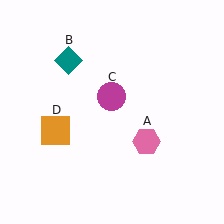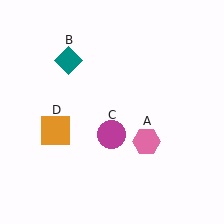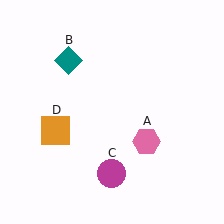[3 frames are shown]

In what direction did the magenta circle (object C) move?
The magenta circle (object C) moved down.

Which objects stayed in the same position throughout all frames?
Pink hexagon (object A) and teal diamond (object B) and orange square (object D) remained stationary.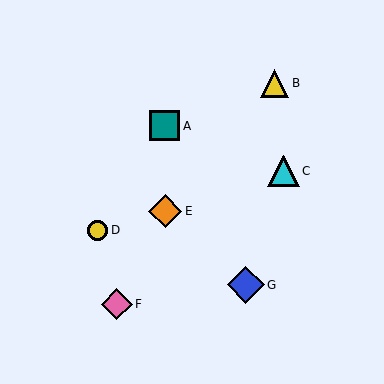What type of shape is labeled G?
Shape G is a blue diamond.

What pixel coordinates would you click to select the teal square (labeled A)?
Click at (164, 126) to select the teal square A.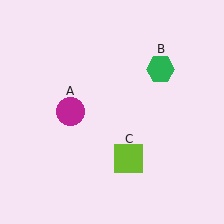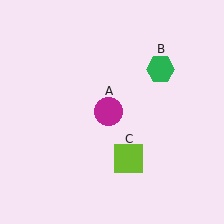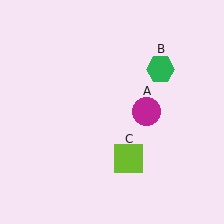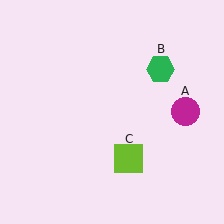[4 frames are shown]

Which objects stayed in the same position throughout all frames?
Green hexagon (object B) and lime square (object C) remained stationary.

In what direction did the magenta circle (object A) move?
The magenta circle (object A) moved right.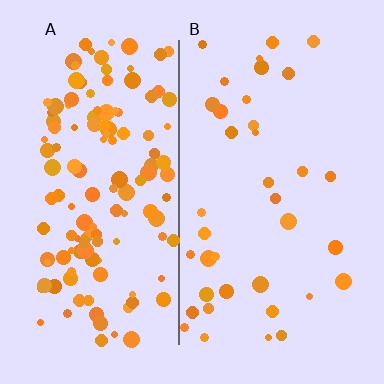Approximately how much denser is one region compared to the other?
Approximately 3.5× — region A over region B.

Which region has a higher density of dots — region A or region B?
A (the left).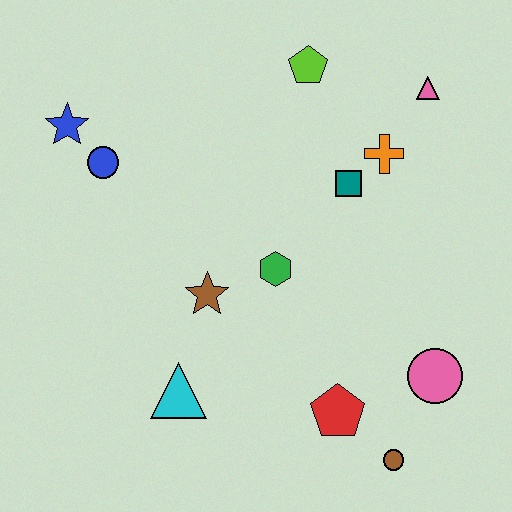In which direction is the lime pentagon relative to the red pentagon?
The lime pentagon is above the red pentagon.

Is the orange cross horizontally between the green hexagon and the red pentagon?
No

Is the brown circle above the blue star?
No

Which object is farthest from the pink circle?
The blue star is farthest from the pink circle.